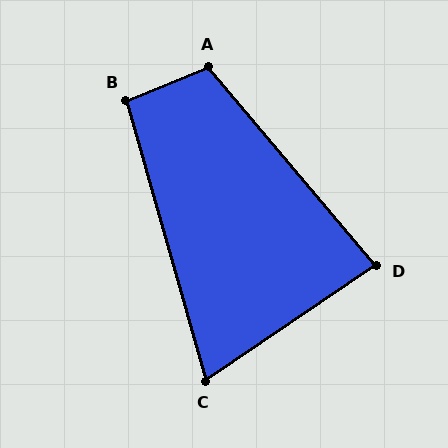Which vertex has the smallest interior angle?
C, at approximately 72 degrees.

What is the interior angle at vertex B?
Approximately 96 degrees (obtuse).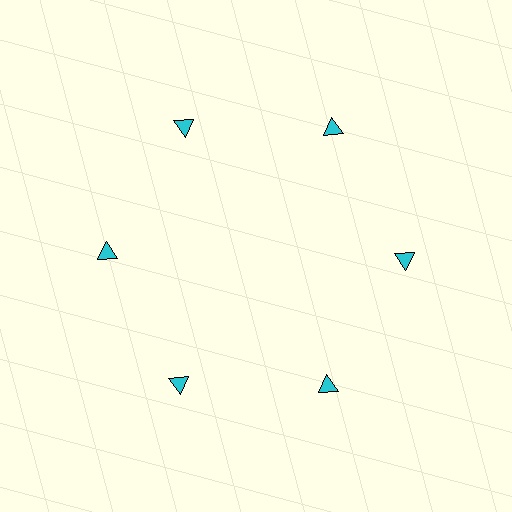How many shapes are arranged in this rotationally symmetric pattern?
There are 6 shapes, arranged in 6 groups of 1.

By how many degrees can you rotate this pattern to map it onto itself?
The pattern maps onto itself every 60 degrees of rotation.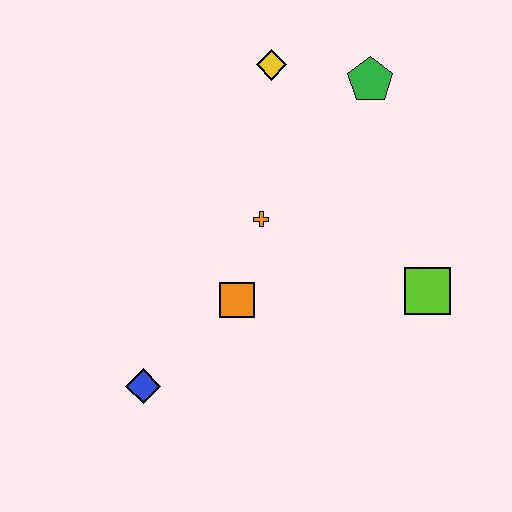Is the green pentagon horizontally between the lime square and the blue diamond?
Yes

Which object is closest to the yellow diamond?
The green pentagon is closest to the yellow diamond.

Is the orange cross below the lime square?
No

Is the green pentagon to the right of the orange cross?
Yes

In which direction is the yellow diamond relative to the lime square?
The yellow diamond is above the lime square.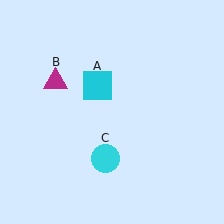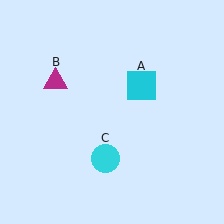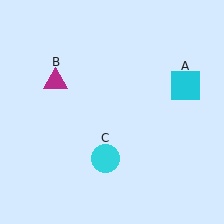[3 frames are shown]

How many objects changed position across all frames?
1 object changed position: cyan square (object A).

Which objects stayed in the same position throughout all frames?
Magenta triangle (object B) and cyan circle (object C) remained stationary.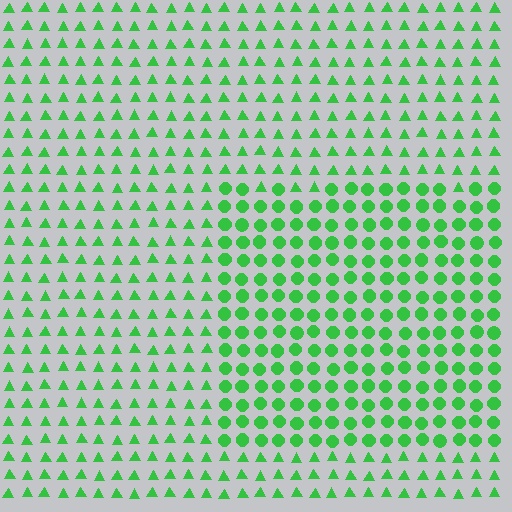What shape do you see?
I see a rectangle.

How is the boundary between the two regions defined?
The boundary is defined by a change in element shape: circles inside vs. triangles outside. All elements share the same color and spacing.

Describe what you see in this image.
The image is filled with small green elements arranged in a uniform grid. A rectangle-shaped region contains circles, while the surrounding area contains triangles. The boundary is defined purely by the change in element shape.